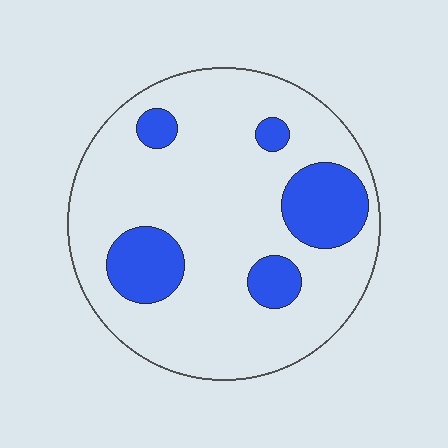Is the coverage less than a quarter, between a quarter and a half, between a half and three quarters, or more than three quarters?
Less than a quarter.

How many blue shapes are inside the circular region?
5.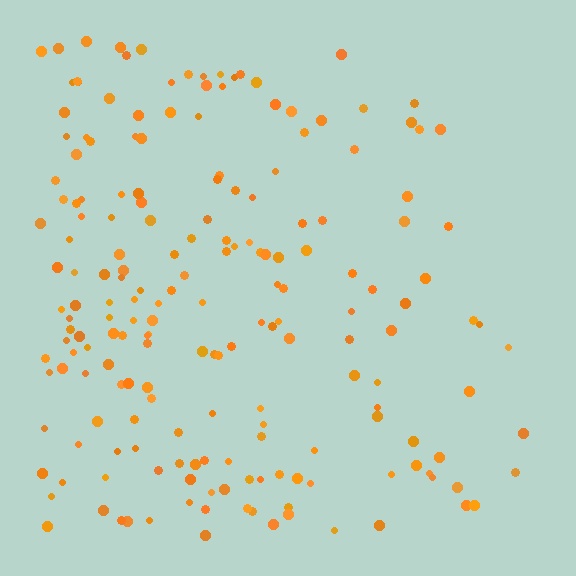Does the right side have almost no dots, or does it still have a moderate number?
Still a moderate number, just noticeably fewer than the left.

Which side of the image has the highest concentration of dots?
The left.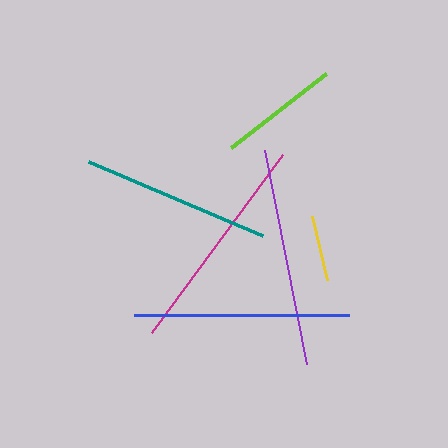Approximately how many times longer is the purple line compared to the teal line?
The purple line is approximately 1.1 times the length of the teal line.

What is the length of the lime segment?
The lime segment is approximately 121 pixels long.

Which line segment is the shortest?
The yellow line is the shortest at approximately 66 pixels.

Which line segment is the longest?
The magenta line is the longest at approximately 221 pixels.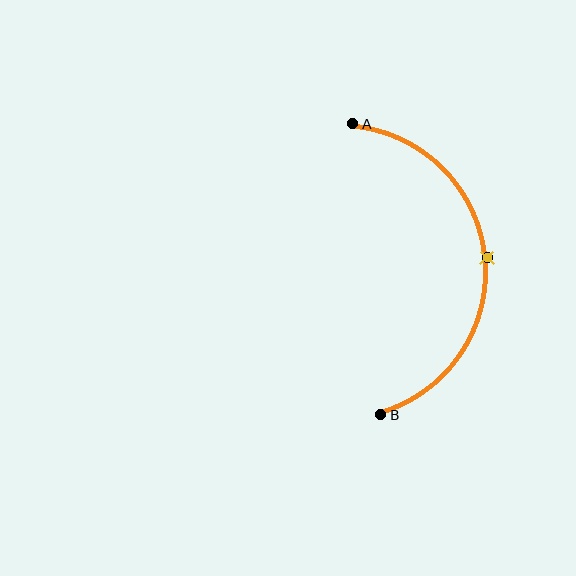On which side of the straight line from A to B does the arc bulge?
The arc bulges to the right of the straight line connecting A and B.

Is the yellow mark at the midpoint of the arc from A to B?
Yes. The yellow mark lies on the arc at equal arc-length from both A and B — it is the arc midpoint.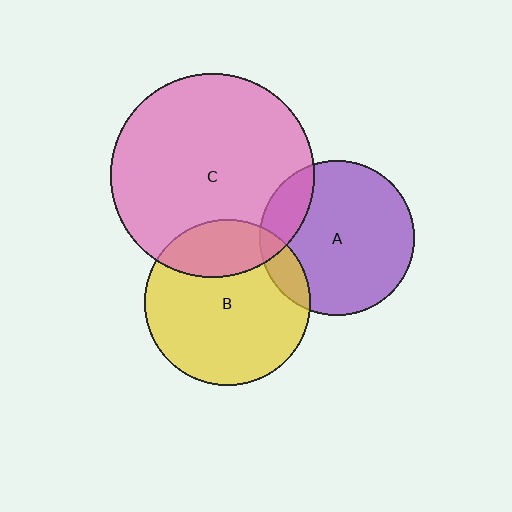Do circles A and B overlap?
Yes.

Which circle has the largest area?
Circle C (pink).